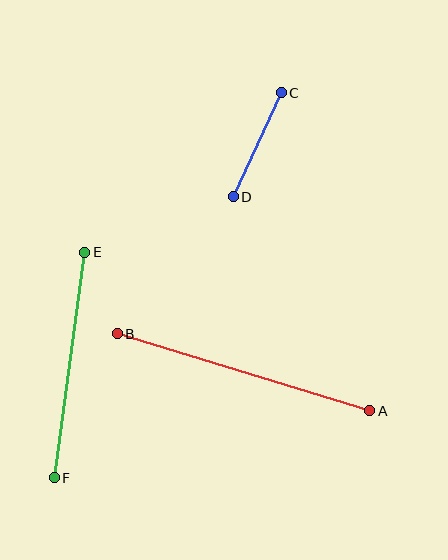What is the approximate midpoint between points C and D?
The midpoint is at approximately (257, 145) pixels.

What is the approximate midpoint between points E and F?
The midpoint is at approximately (69, 365) pixels.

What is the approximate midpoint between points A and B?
The midpoint is at approximately (243, 372) pixels.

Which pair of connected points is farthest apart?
Points A and B are farthest apart.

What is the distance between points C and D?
The distance is approximately 115 pixels.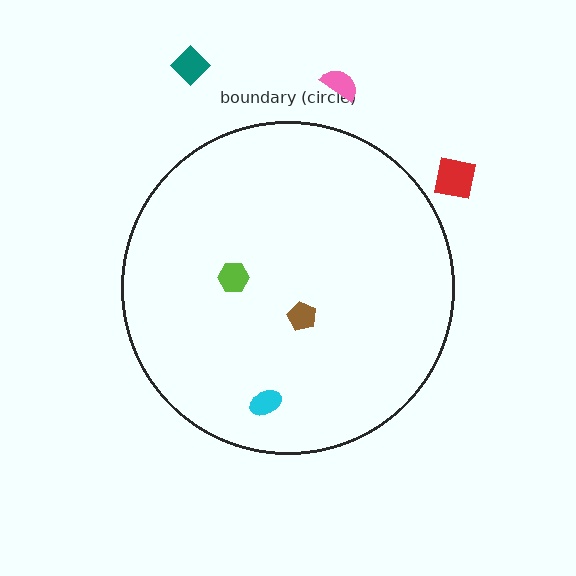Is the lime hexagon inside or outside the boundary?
Inside.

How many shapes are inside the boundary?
3 inside, 3 outside.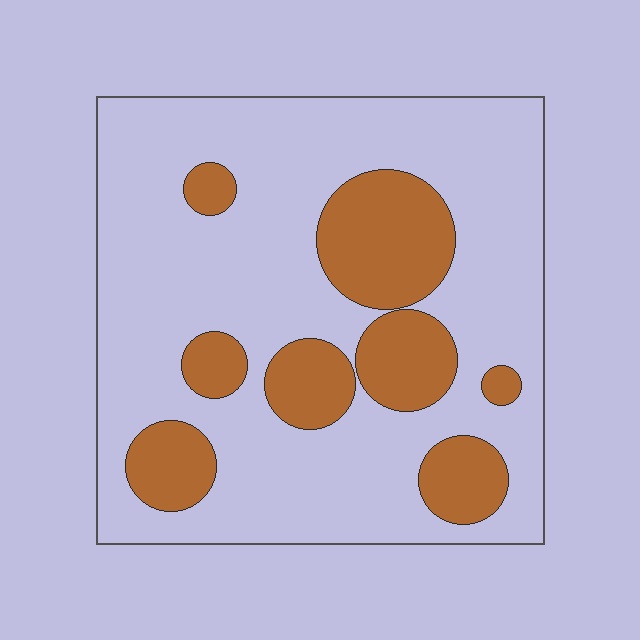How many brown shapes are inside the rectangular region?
8.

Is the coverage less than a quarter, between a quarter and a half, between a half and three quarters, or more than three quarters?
Between a quarter and a half.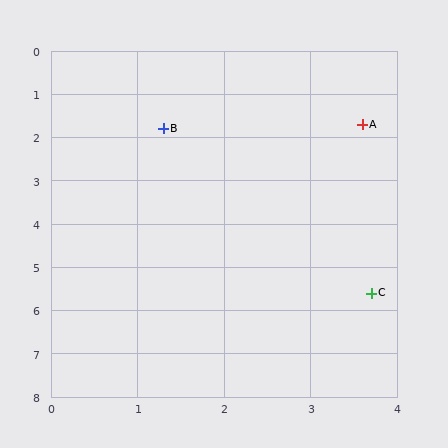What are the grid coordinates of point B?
Point B is at approximately (1.3, 1.8).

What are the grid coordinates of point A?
Point A is at approximately (3.6, 1.7).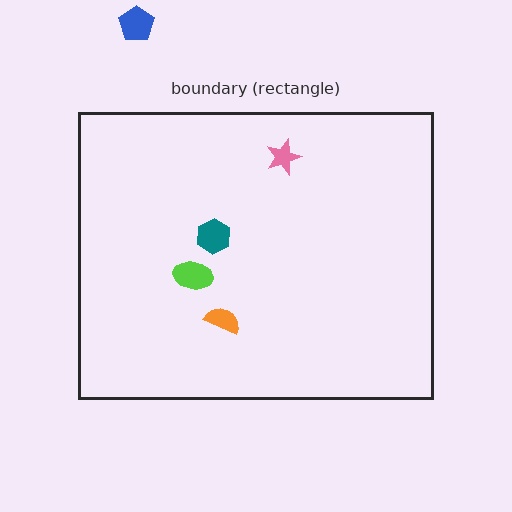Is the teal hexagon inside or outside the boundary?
Inside.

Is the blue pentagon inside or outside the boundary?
Outside.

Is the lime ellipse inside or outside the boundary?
Inside.